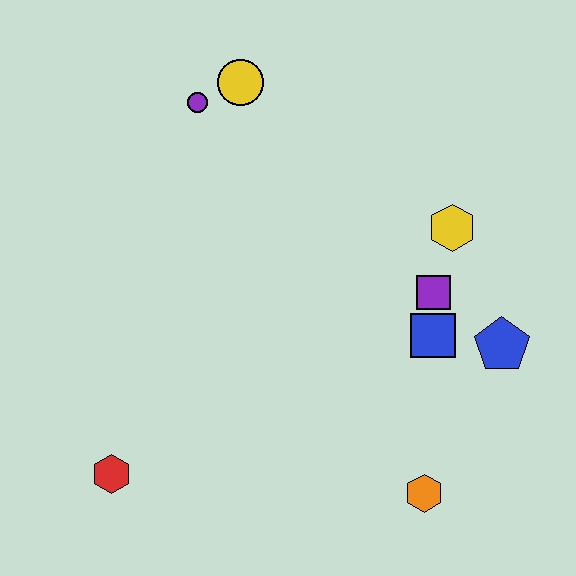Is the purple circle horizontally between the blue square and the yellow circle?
No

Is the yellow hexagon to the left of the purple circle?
No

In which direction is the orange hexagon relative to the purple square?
The orange hexagon is below the purple square.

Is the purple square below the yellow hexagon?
Yes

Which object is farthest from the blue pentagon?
The red hexagon is farthest from the blue pentagon.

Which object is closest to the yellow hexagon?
The purple square is closest to the yellow hexagon.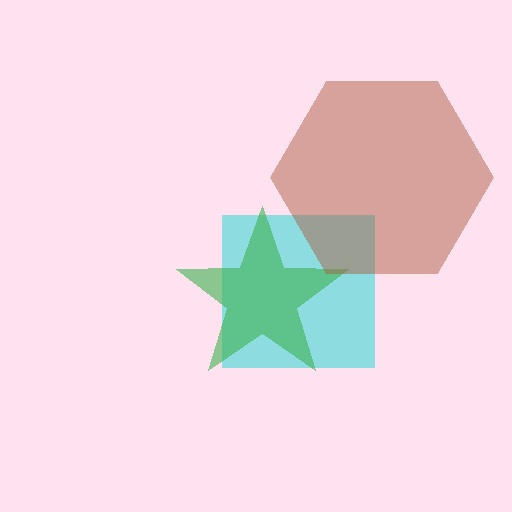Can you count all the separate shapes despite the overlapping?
Yes, there are 3 separate shapes.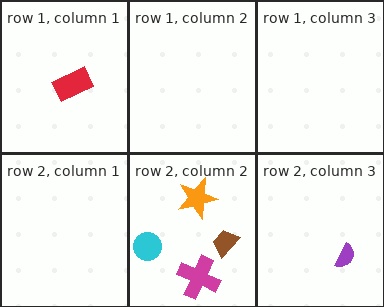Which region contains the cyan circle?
The row 2, column 2 region.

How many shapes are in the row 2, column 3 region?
1.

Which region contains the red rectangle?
The row 1, column 1 region.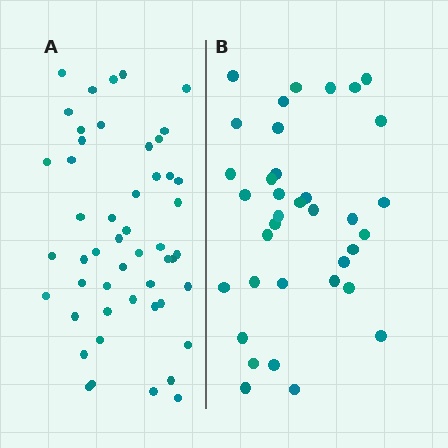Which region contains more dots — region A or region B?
Region A (the left region) has more dots.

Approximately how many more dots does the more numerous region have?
Region A has approximately 15 more dots than region B.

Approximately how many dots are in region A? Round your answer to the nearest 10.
About 50 dots.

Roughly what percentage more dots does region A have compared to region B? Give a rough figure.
About 40% more.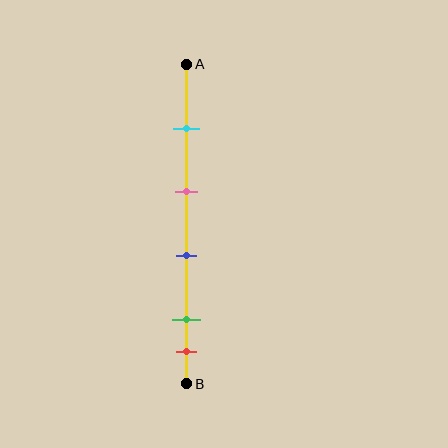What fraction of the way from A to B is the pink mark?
The pink mark is approximately 40% (0.4) of the way from A to B.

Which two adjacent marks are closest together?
The green and red marks are the closest adjacent pair.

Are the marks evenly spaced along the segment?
No, the marks are not evenly spaced.